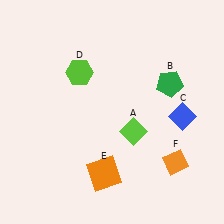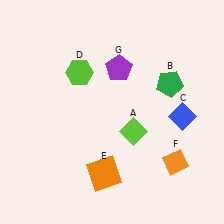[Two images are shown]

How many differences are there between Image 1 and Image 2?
There is 1 difference between the two images.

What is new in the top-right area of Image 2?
A purple pentagon (G) was added in the top-right area of Image 2.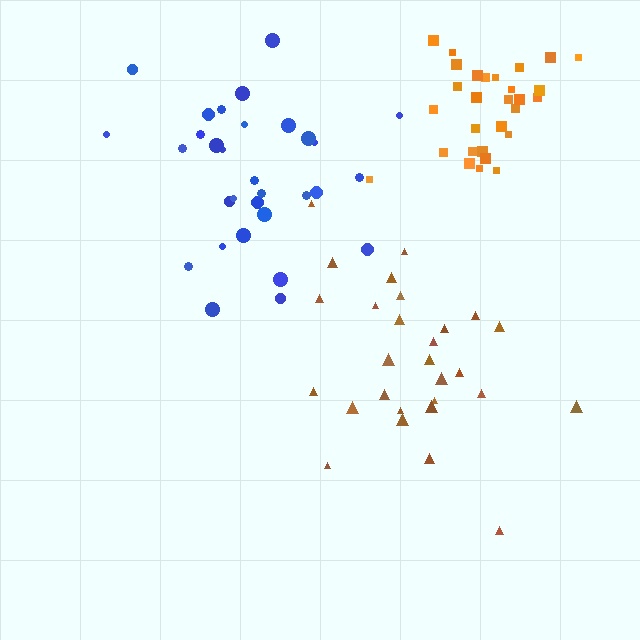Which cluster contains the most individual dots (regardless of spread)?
Blue (31).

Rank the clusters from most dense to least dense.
orange, blue, brown.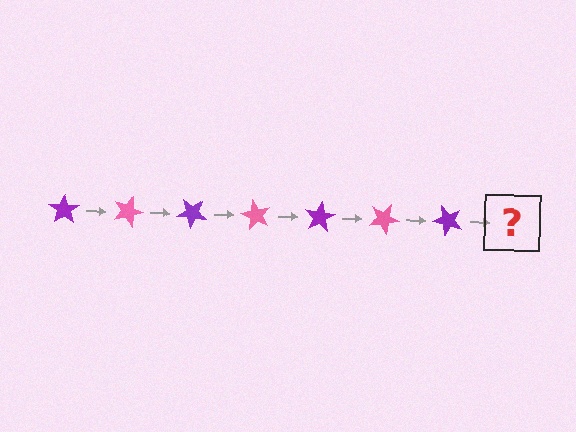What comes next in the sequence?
The next element should be a pink star, rotated 140 degrees from the start.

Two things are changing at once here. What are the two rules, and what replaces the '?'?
The two rules are that it rotates 20 degrees each step and the color cycles through purple and pink. The '?' should be a pink star, rotated 140 degrees from the start.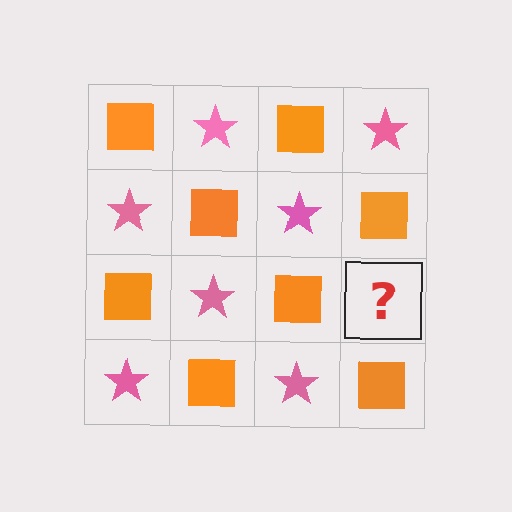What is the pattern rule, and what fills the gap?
The rule is that it alternates orange square and pink star in a checkerboard pattern. The gap should be filled with a pink star.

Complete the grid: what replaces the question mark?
The question mark should be replaced with a pink star.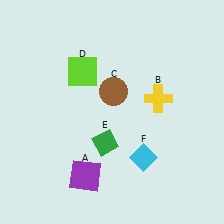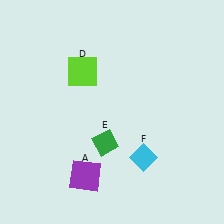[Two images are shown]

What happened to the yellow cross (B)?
The yellow cross (B) was removed in Image 2. It was in the top-right area of Image 1.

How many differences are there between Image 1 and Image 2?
There are 2 differences between the two images.